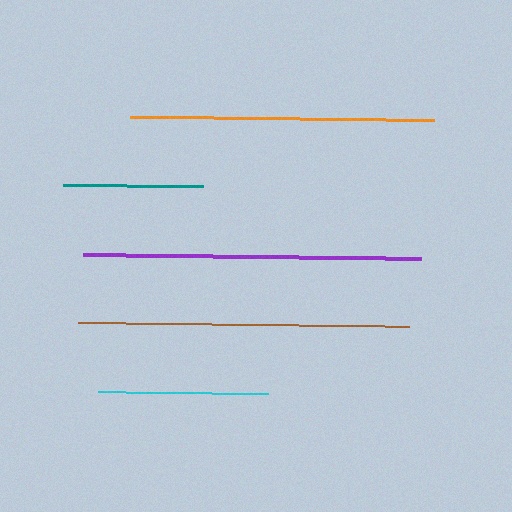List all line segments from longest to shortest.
From longest to shortest: purple, brown, orange, cyan, teal.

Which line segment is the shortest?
The teal line is the shortest at approximately 140 pixels.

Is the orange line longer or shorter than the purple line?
The purple line is longer than the orange line.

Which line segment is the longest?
The purple line is the longest at approximately 338 pixels.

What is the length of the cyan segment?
The cyan segment is approximately 170 pixels long.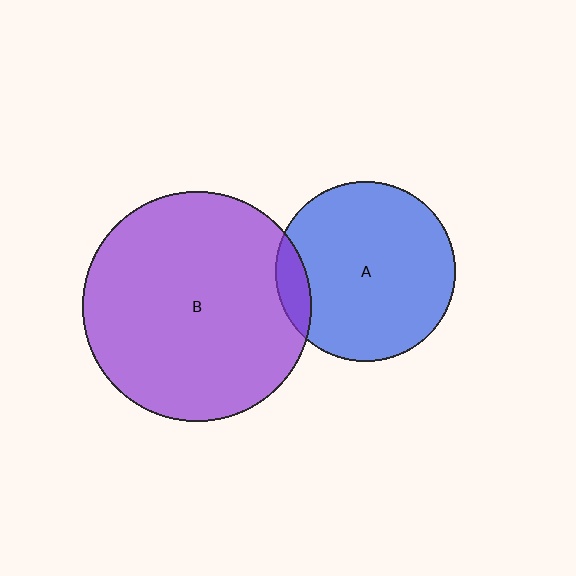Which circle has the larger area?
Circle B (purple).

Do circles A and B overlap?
Yes.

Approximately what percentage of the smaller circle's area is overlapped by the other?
Approximately 10%.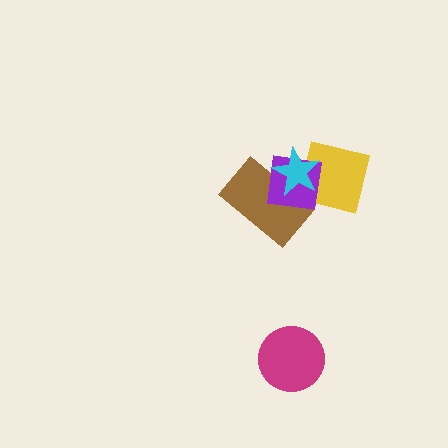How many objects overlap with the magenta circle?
0 objects overlap with the magenta circle.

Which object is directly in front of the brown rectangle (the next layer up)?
The purple square is directly in front of the brown rectangle.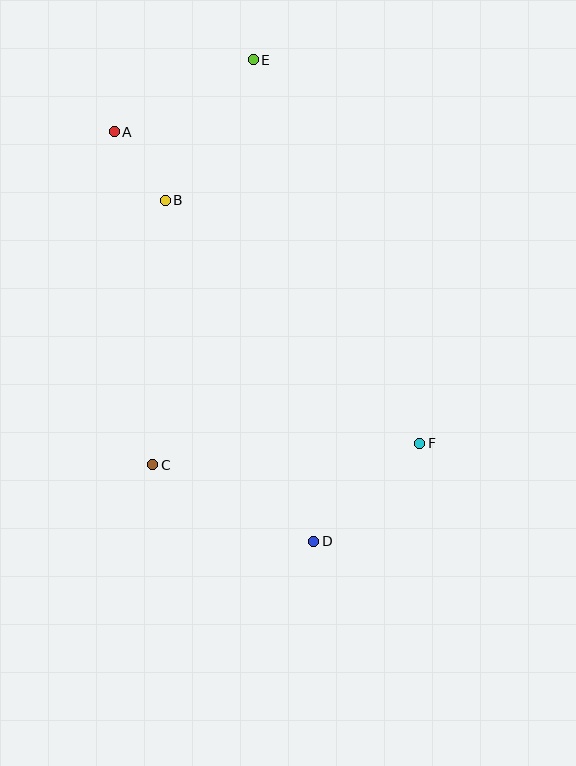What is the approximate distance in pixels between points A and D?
The distance between A and D is approximately 456 pixels.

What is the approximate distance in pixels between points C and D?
The distance between C and D is approximately 178 pixels.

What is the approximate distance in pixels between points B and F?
The distance between B and F is approximately 352 pixels.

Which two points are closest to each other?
Points A and B are closest to each other.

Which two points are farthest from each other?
Points D and E are farthest from each other.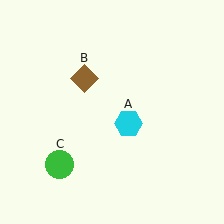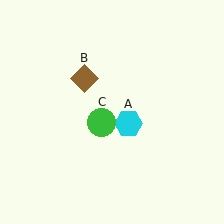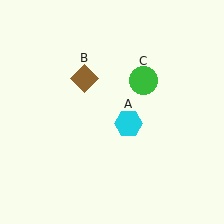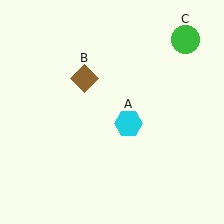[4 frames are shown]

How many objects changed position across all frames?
1 object changed position: green circle (object C).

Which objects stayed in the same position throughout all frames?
Cyan hexagon (object A) and brown diamond (object B) remained stationary.